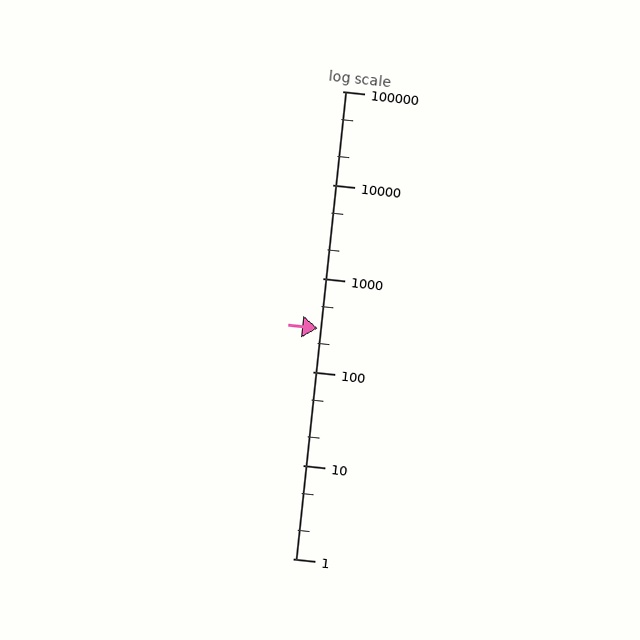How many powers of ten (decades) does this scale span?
The scale spans 5 decades, from 1 to 100000.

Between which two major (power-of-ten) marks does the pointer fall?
The pointer is between 100 and 1000.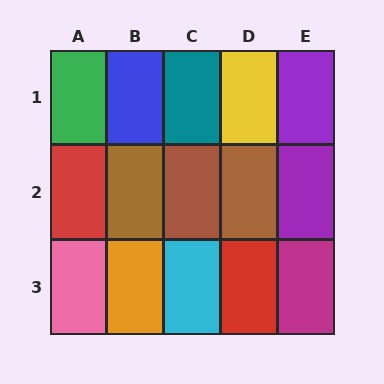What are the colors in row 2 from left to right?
Red, brown, brown, brown, purple.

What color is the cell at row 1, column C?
Teal.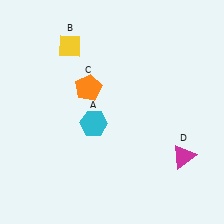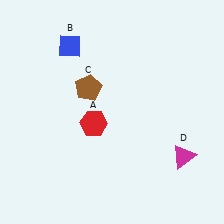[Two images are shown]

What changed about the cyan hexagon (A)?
In Image 1, A is cyan. In Image 2, it changed to red.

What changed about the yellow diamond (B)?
In Image 1, B is yellow. In Image 2, it changed to blue.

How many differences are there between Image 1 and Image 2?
There are 3 differences between the two images.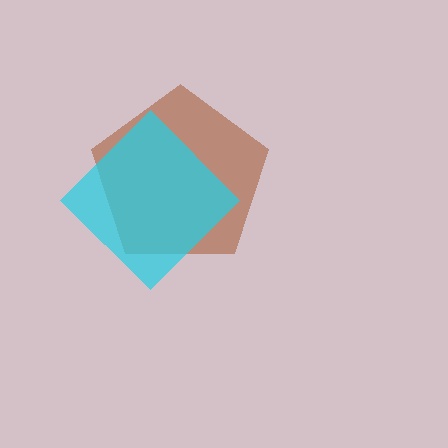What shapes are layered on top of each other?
The layered shapes are: a brown pentagon, a cyan diamond.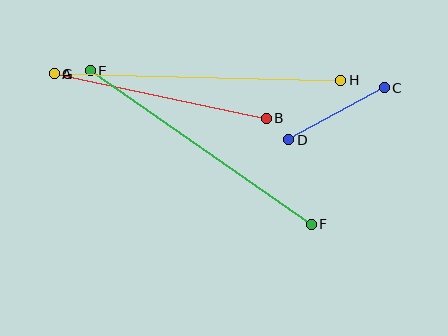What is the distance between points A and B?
The distance is approximately 217 pixels.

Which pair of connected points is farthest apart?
Points G and H are farthest apart.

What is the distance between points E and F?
The distance is approximately 269 pixels.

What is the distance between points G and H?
The distance is approximately 286 pixels.